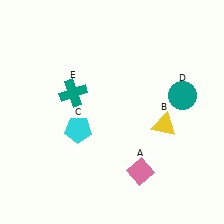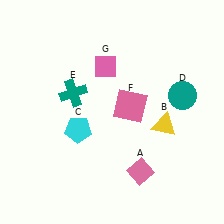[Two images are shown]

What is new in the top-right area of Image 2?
A pink square (F) was added in the top-right area of Image 2.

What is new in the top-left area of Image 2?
A pink diamond (G) was added in the top-left area of Image 2.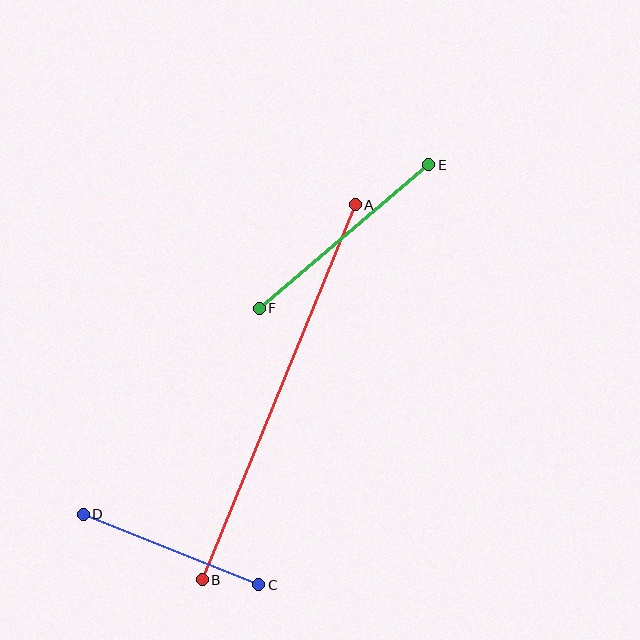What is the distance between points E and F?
The distance is approximately 222 pixels.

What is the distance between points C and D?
The distance is approximately 189 pixels.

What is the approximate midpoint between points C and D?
The midpoint is at approximately (171, 550) pixels.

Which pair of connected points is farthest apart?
Points A and B are farthest apart.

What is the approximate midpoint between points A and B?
The midpoint is at approximately (279, 392) pixels.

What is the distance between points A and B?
The distance is approximately 405 pixels.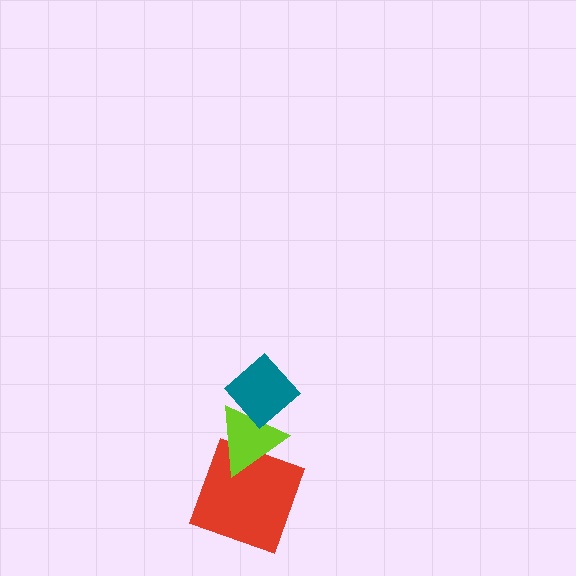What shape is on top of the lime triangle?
The teal diamond is on top of the lime triangle.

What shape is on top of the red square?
The lime triangle is on top of the red square.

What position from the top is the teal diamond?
The teal diamond is 1st from the top.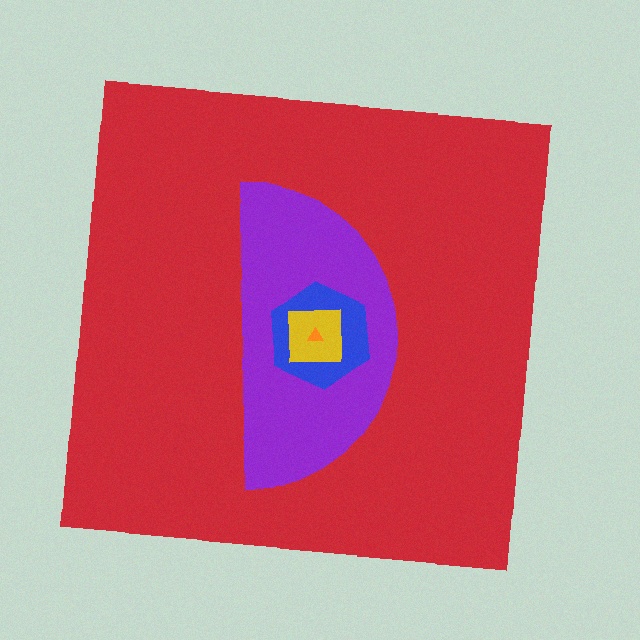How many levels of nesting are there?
5.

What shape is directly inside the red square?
The purple semicircle.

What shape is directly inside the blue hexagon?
The yellow square.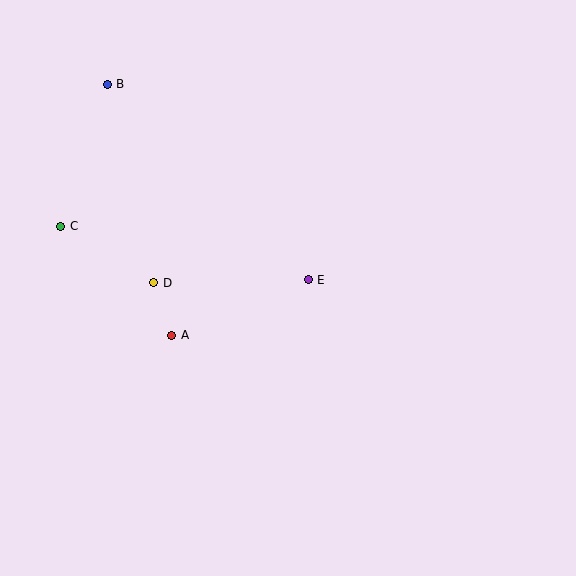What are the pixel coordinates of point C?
Point C is at (61, 227).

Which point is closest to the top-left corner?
Point B is closest to the top-left corner.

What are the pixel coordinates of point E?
Point E is at (308, 280).